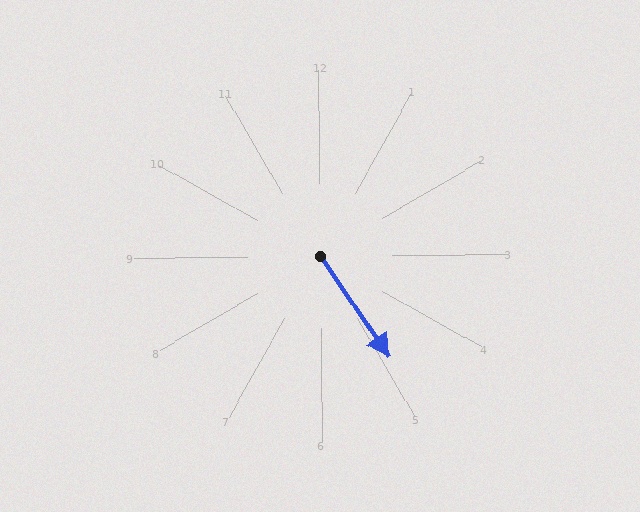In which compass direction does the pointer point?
Southeast.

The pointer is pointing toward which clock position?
Roughly 5 o'clock.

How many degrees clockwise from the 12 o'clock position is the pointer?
Approximately 146 degrees.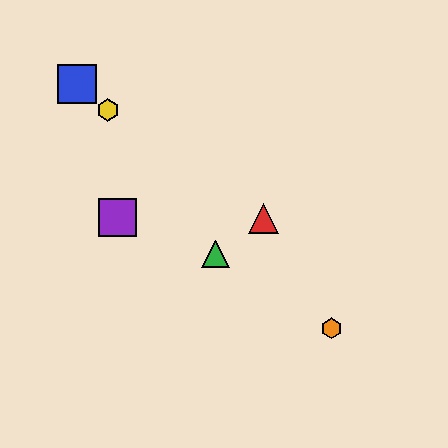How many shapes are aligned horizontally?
2 shapes (the red triangle, the purple square) are aligned horizontally.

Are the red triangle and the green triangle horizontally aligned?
No, the red triangle is at y≈219 and the green triangle is at y≈254.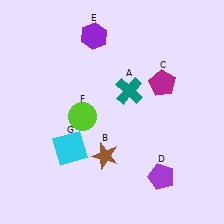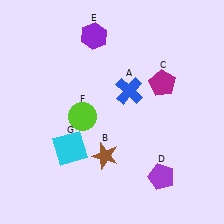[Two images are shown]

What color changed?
The cross (A) changed from teal in Image 1 to blue in Image 2.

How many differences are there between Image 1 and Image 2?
There is 1 difference between the two images.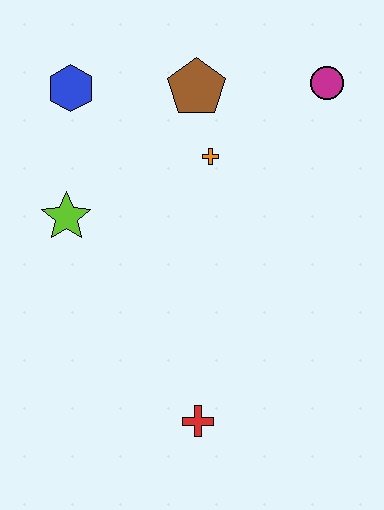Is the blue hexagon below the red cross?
No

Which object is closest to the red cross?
The lime star is closest to the red cross.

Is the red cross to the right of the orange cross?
No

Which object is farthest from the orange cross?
The red cross is farthest from the orange cross.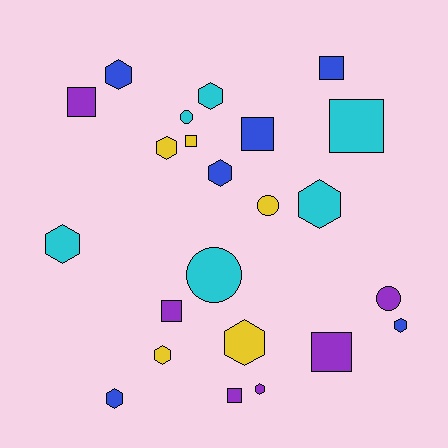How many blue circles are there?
There are no blue circles.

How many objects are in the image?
There are 23 objects.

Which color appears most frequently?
Cyan, with 6 objects.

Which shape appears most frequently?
Hexagon, with 11 objects.